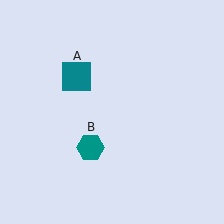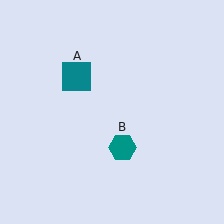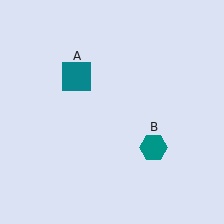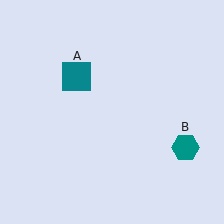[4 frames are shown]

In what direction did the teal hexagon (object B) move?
The teal hexagon (object B) moved right.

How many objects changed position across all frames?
1 object changed position: teal hexagon (object B).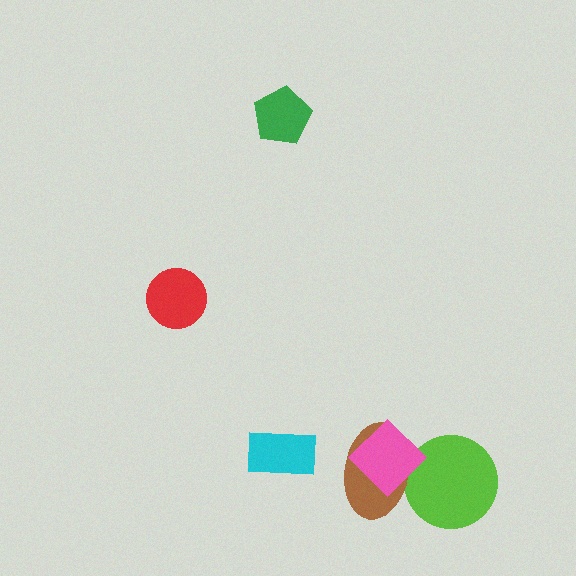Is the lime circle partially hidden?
Yes, it is partially covered by another shape.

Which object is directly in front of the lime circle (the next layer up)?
The brown ellipse is directly in front of the lime circle.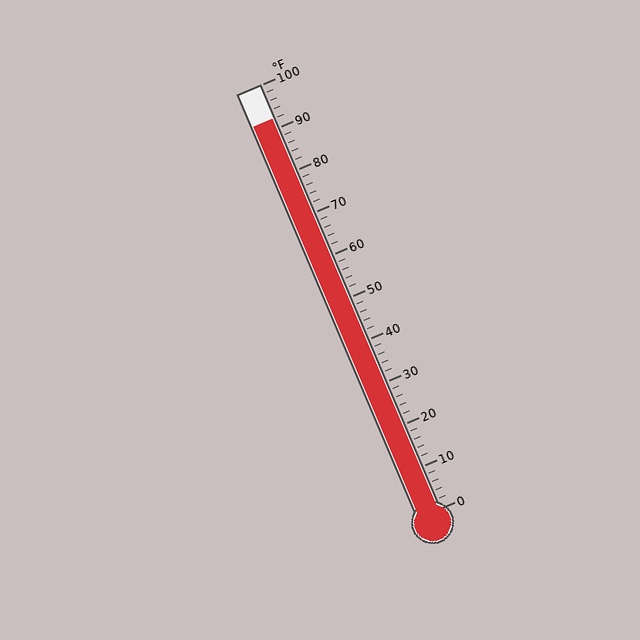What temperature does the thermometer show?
The thermometer shows approximately 92°F.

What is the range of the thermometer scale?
The thermometer scale ranges from 0°F to 100°F.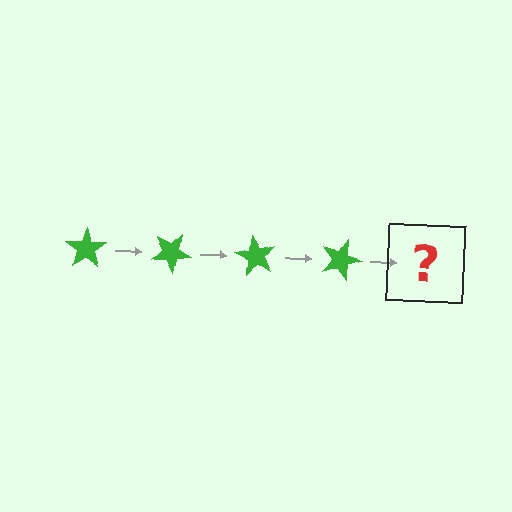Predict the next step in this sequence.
The next step is a green star rotated 120 degrees.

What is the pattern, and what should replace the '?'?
The pattern is that the star rotates 30 degrees each step. The '?' should be a green star rotated 120 degrees.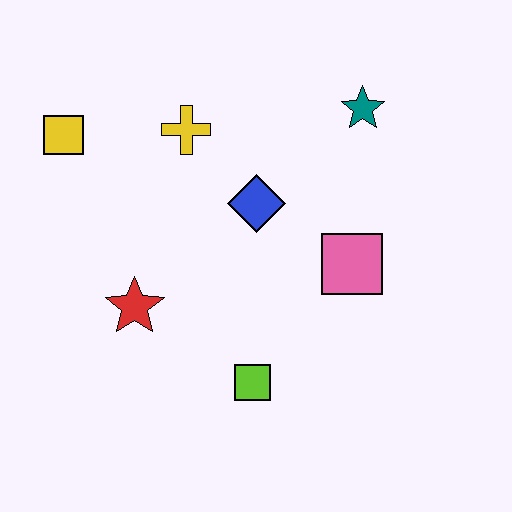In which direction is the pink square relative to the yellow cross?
The pink square is to the right of the yellow cross.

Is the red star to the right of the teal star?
No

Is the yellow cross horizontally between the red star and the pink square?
Yes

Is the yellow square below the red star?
No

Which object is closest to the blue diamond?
The yellow cross is closest to the blue diamond.